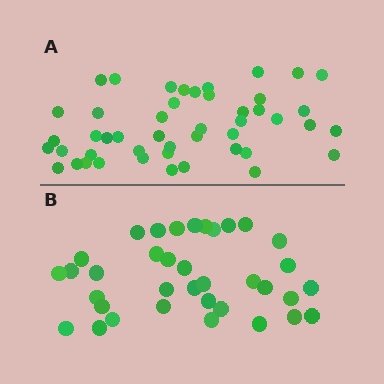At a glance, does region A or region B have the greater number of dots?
Region A (the top region) has more dots.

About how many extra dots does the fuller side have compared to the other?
Region A has roughly 12 or so more dots than region B.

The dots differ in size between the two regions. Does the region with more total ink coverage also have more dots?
No. Region B has more total ink coverage because its dots are larger, but region A actually contains more individual dots. Total area can be misleading — the number of items is what matters here.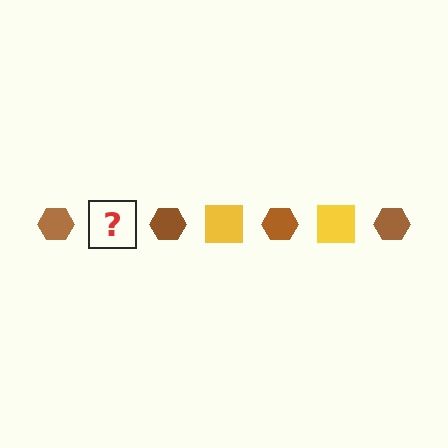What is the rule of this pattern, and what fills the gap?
The rule is that the pattern alternates between brown hexagon and yellow square. The gap should be filled with a yellow square.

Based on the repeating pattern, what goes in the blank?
The blank should be a yellow square.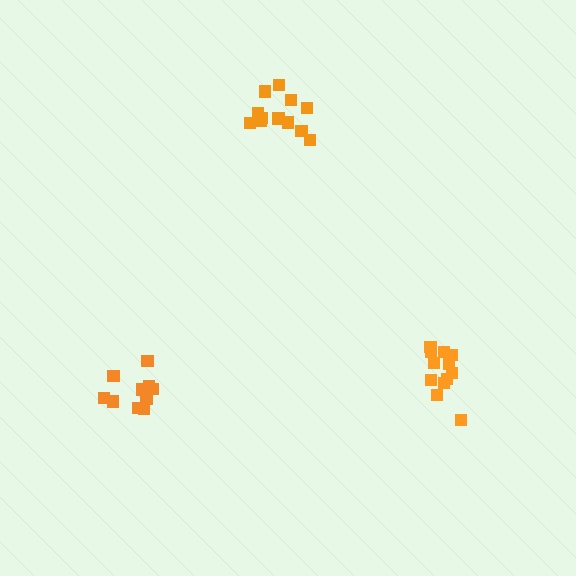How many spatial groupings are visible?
There are 3 spatial groupings.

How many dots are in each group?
Group 1: 12 dots, Group 2: 12 dots, Group 3: 13 dots (37 total).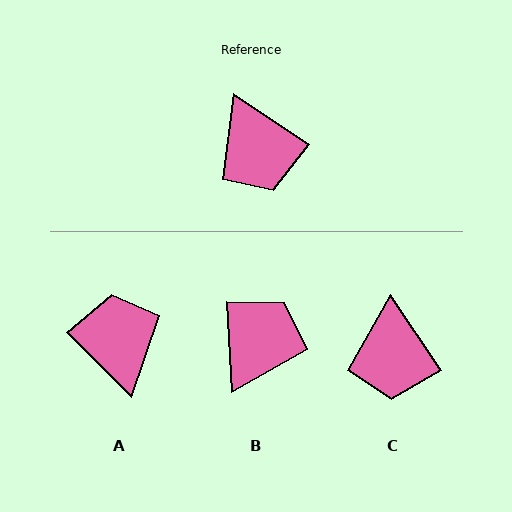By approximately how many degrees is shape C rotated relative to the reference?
Approximately 22 degrees clockwise.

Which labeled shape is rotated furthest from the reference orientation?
A, about 169 degrees away.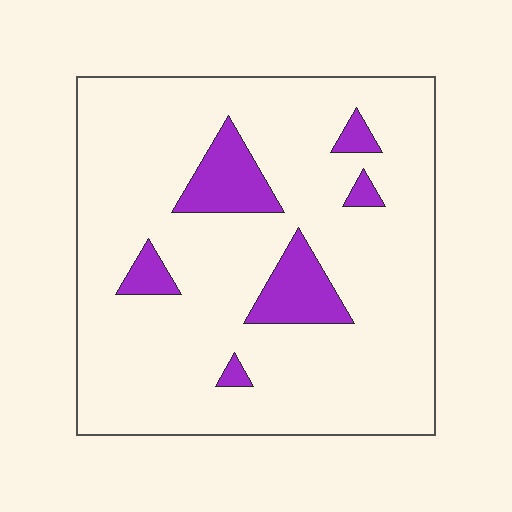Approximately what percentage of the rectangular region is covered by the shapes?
Approximately 10%.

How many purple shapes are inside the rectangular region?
6.